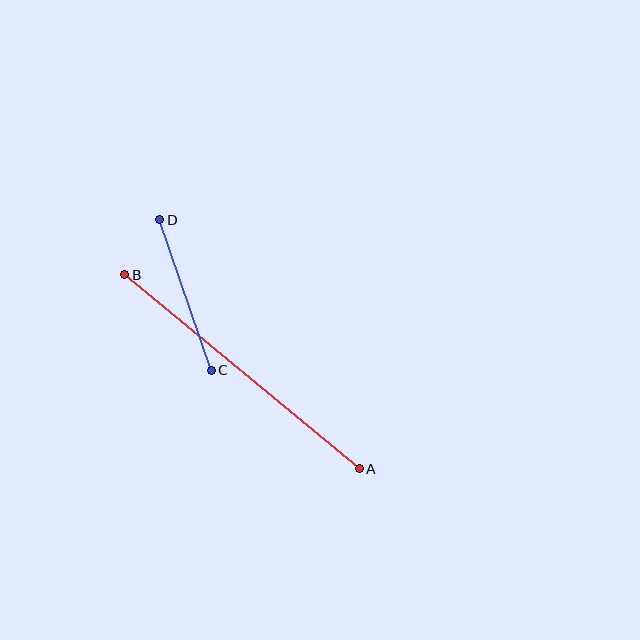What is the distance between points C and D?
The distance is approximately 159 pixels.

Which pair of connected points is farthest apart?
Points A and B are farthest apart.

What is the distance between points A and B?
The distance is approximately 305 pixels.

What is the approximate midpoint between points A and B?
The midpoint is at approximately (242, 372) pixels.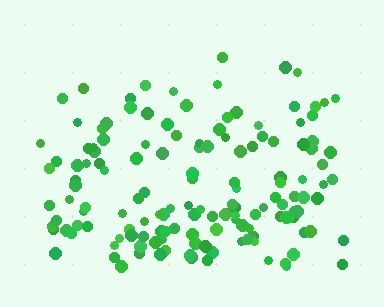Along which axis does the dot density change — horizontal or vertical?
Vertical.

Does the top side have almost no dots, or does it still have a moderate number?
Still a moderate number, just noticeably fewer than the bottom.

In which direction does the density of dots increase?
From top to bottom, with the bottom side densest.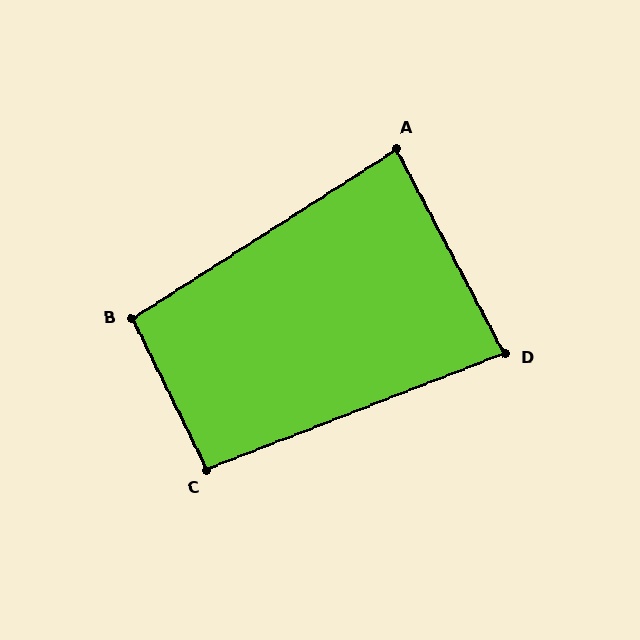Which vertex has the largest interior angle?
B, at approximately 96 degrees.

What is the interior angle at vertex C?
Approximately 95 degrees (approximately right).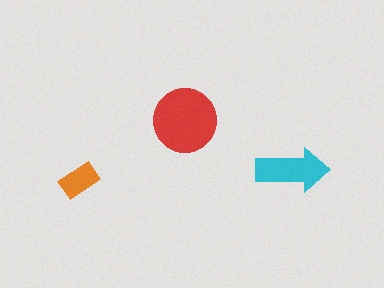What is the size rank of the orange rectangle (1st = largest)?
3rd.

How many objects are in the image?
There are 3 objects in the image.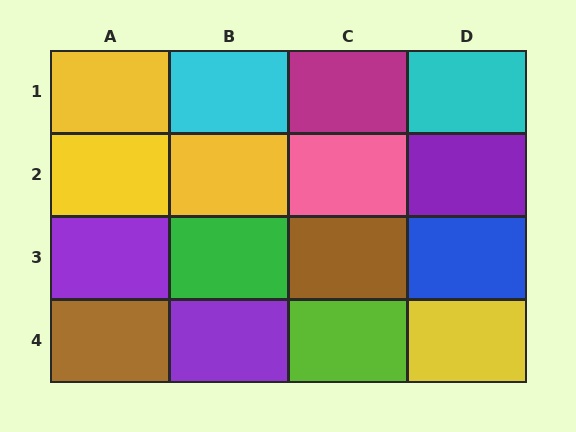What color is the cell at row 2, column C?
Pink.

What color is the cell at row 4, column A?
Brown.